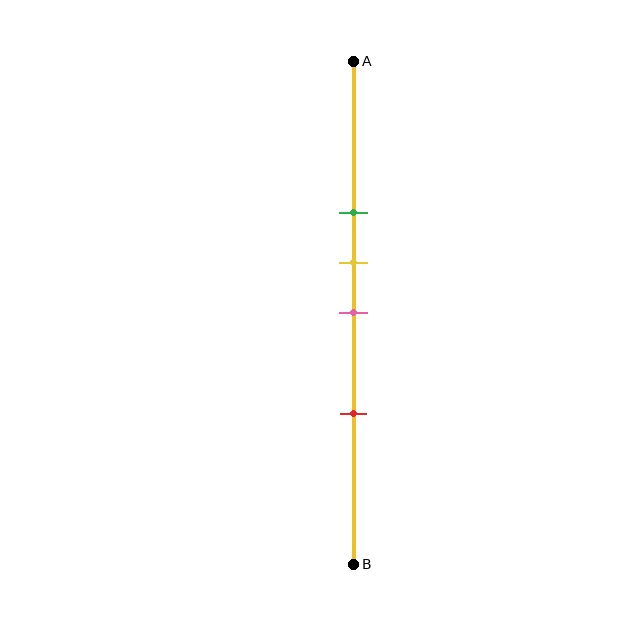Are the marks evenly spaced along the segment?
No, the marks are not evenly spaced.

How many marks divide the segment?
There are 4 marks dividing the segment.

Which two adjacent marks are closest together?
The yellow and pink marks are the closest adjacent pair.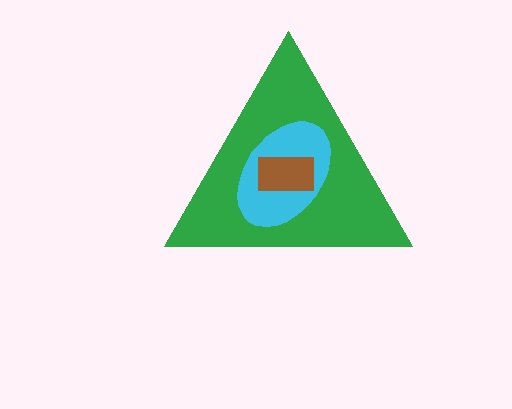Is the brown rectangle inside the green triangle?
Yes.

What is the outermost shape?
The green triangle.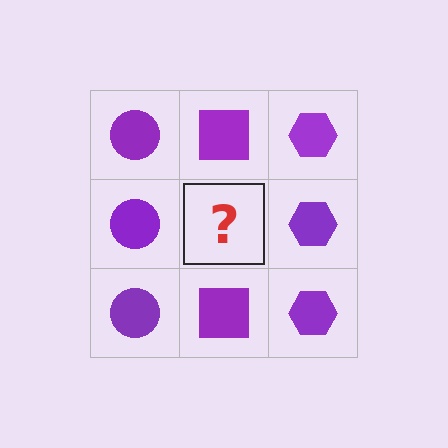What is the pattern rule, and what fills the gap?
The rule is that each column has a consistent shape. The gap should be filled with a purple square.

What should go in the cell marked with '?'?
The missing cell should contain a purple square.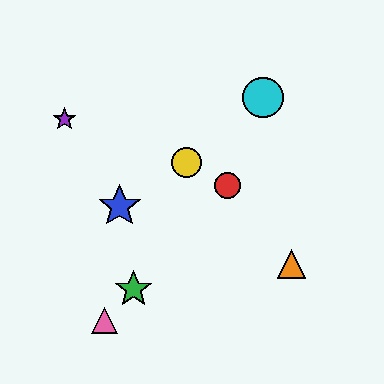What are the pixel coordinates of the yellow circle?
The yellow circle is at (187, 163).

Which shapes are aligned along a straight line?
The red circle, the green star, the pink triangle are aligned along a straight line.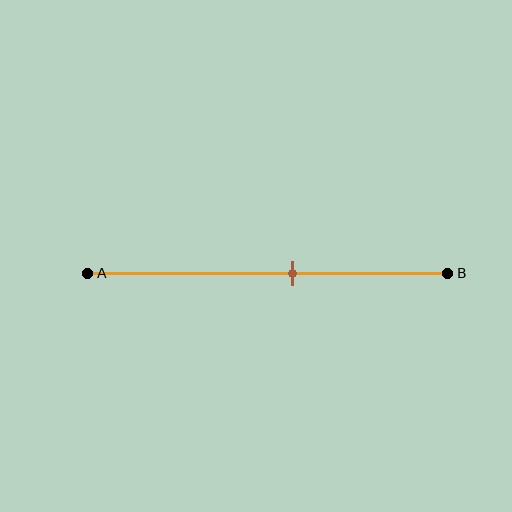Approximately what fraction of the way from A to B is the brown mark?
The brown mark is approximately 55% of the way from A to B.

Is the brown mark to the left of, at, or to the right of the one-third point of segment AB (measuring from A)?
The brown mark is to the right of the one-third point of segment AB.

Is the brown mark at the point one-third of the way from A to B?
No, the mark is at about 55% from A, not at the 33% one-third point.